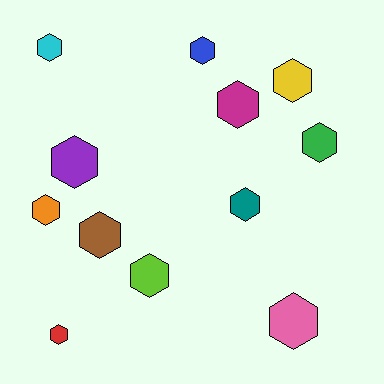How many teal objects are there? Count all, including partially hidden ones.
There is 1 teal object.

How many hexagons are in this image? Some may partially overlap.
There are 12 hexagons.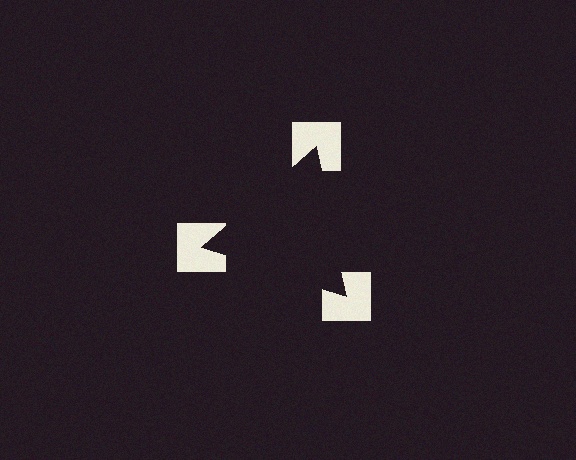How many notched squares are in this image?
There are 3 — one at each vertex of the illusory triangle.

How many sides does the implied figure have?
3 sides.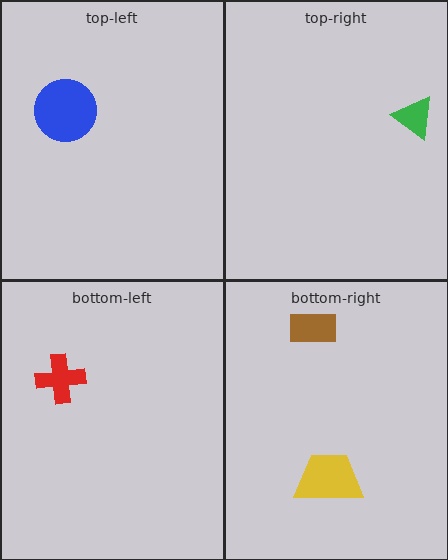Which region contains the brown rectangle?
The bottom-right region.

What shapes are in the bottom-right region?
The yellow trapezoid, the brown rectangle.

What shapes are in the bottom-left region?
The red cross.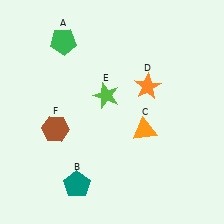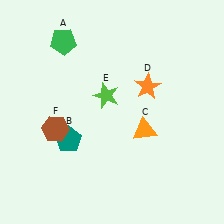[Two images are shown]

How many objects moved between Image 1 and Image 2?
1 object moved between the two images.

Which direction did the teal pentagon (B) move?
The teal pentagon (B) moved up.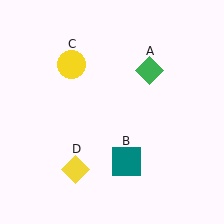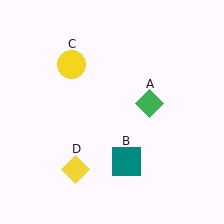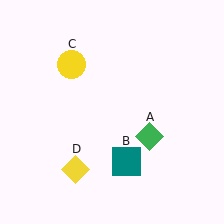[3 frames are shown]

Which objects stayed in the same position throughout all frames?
Teal square (object B) and yellow circle (object C) and yellow diamond (object D) remained stationary.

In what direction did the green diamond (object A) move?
The green diamond (object A) moved down.